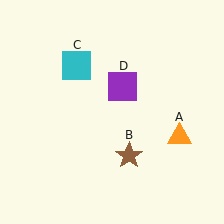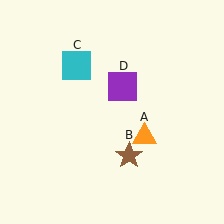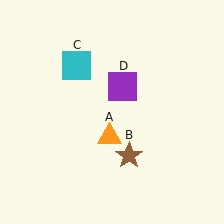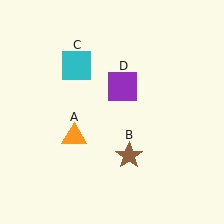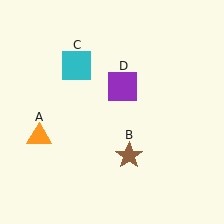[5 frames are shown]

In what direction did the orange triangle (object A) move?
The orange triangle (object A) moved left.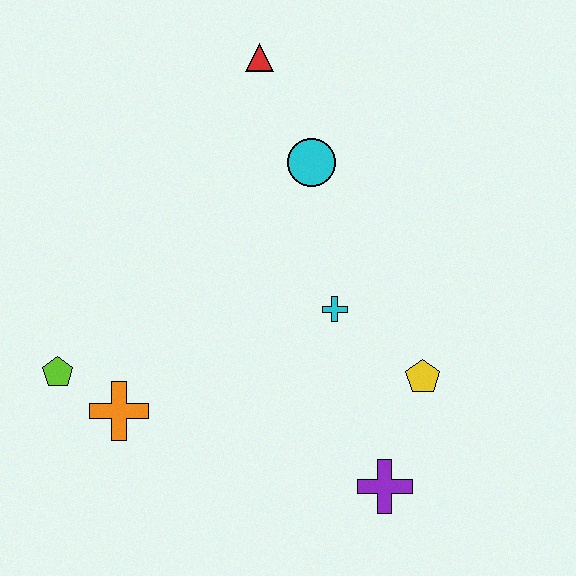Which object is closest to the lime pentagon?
The orange cross is closest to the lime pentagon.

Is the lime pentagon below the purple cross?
No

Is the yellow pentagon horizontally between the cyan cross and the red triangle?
No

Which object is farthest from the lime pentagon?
The red triangle is farthest from the lime pentagon.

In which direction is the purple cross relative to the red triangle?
The purple cross is below the red triangle.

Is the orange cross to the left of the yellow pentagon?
Yes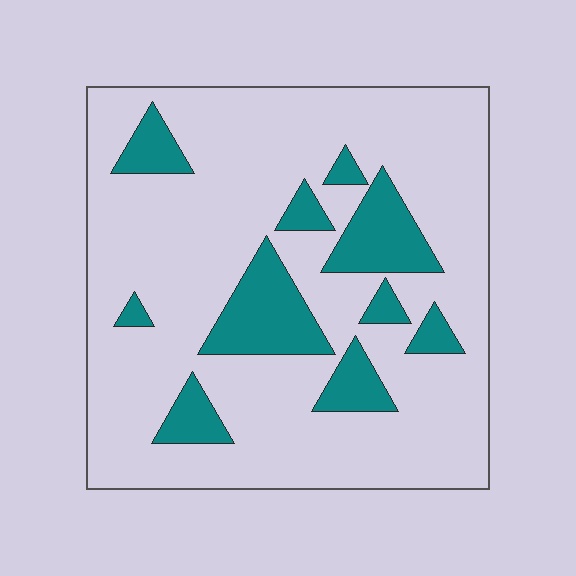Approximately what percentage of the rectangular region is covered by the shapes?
Approximately 20%.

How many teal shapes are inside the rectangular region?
10.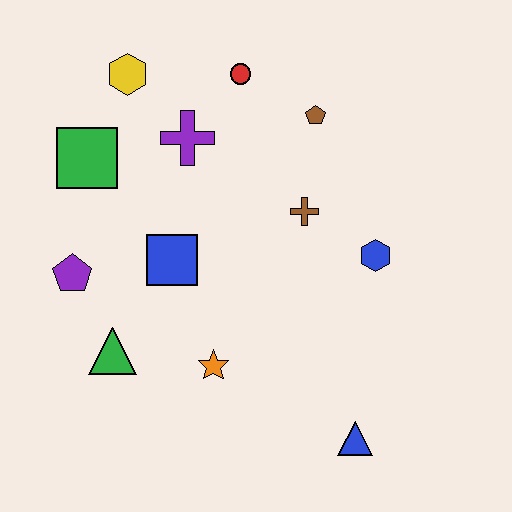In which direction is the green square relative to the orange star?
The green square is above the orange star.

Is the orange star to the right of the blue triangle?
No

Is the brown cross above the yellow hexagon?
No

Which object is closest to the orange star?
The green triangle is closest to the orange star.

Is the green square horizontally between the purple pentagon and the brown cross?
Yes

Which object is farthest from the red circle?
The blue triangle is farthest from the red circle.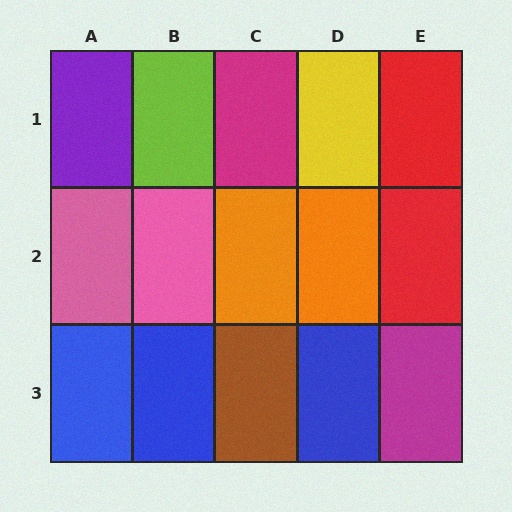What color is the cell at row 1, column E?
Red.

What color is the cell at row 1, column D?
Yellow.